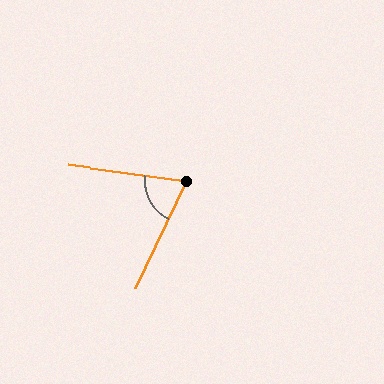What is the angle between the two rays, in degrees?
Approximately 72 degrees.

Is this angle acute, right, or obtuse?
It is acute.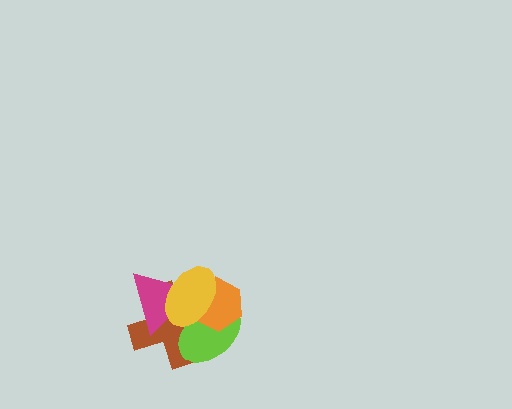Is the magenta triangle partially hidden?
Yes, it is partially covered by another shape.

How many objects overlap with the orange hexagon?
4 objects overlap with the orange hexagon.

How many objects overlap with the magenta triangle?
4 objects overlap with the magenta triangle.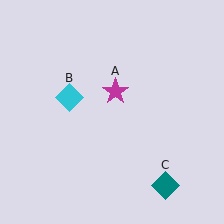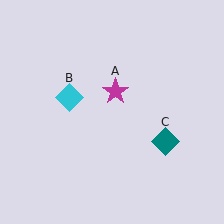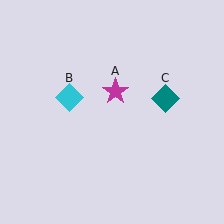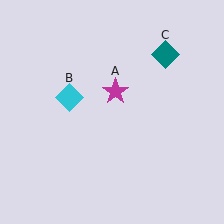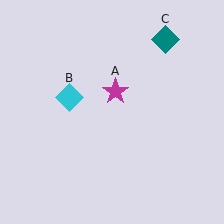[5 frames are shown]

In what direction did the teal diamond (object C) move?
The teal diamond (object C) moved up.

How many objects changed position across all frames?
1 object changed position: teal diamond (object C).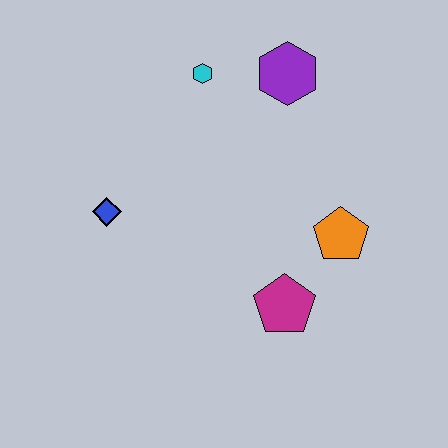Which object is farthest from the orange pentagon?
The blue diamond is farthest from the orange pentagon.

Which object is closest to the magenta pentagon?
The orange pentagon is closest to the magenta pentagon.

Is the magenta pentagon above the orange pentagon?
No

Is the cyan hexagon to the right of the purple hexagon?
No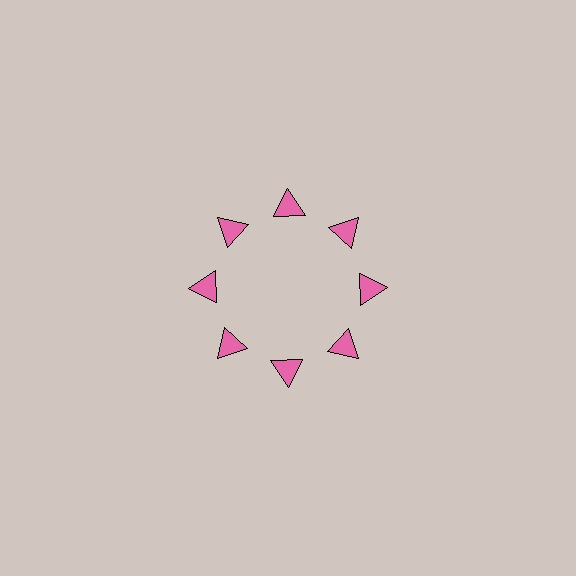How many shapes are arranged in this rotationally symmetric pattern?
There are 8 shapes, arranged in 8 groups of 1.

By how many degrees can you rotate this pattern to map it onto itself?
The pattern maps onto itself every 45 degrees of rotation.